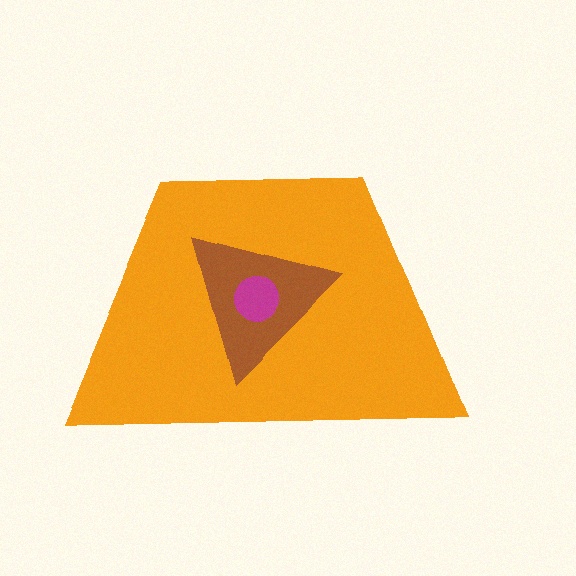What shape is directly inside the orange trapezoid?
The brown triangle.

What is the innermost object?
The magenta circle.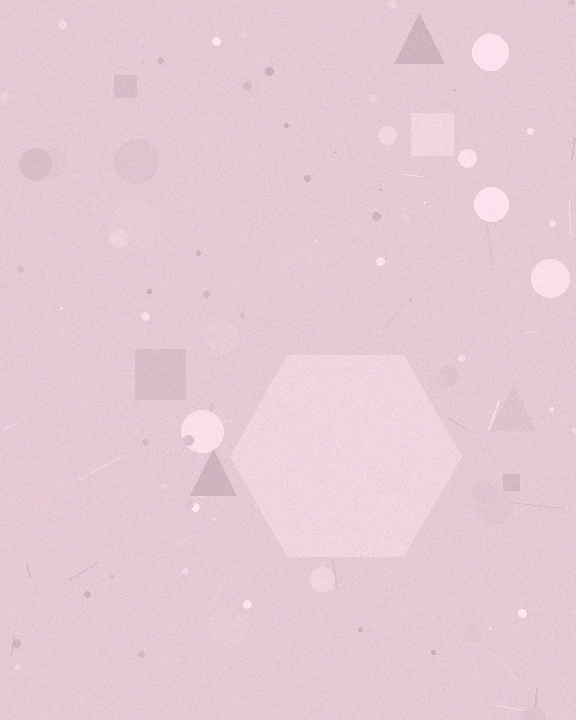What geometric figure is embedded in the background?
A hexagon is embedded in the background.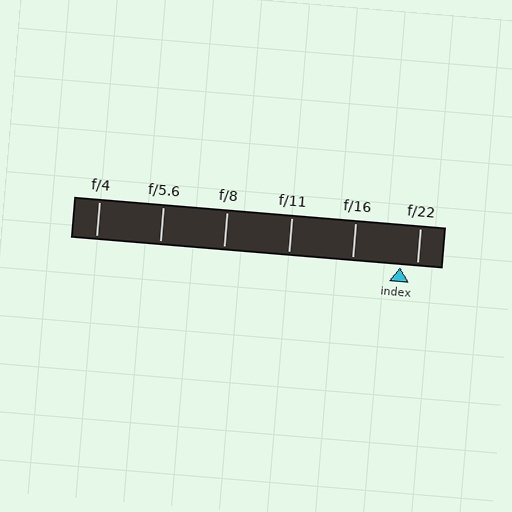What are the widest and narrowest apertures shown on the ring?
The widest aperture shown is f/4 and the narrowest is f/22.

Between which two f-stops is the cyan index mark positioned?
The index mark is between f/16 and f/22.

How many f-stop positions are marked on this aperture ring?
There are 6 f-stop positions marked.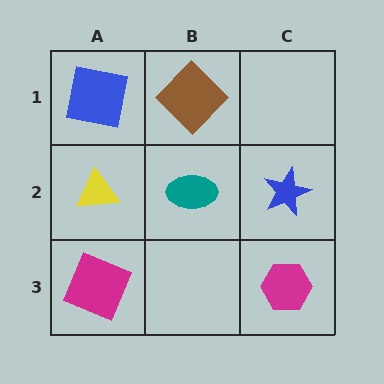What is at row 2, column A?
A yellow triangle.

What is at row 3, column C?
A magenta hexagon.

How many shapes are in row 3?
2 shapes.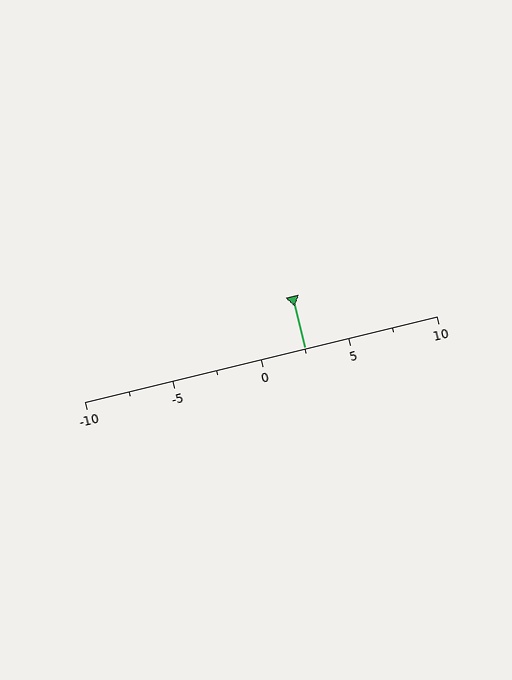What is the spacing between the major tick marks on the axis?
The major ticks are spaced 5 apart.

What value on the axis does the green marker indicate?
The marker indicates approximately 2.5.